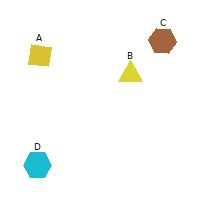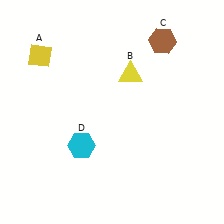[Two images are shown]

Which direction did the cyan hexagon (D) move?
The cyan hexagon (D) moved right.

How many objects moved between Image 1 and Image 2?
1 object moved between the two images.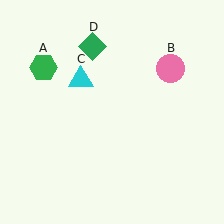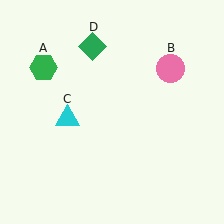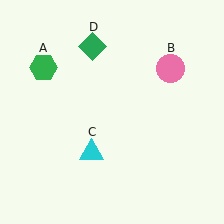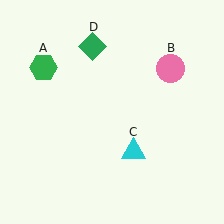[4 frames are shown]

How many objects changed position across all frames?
1 object changed position: cyan triangle (object C).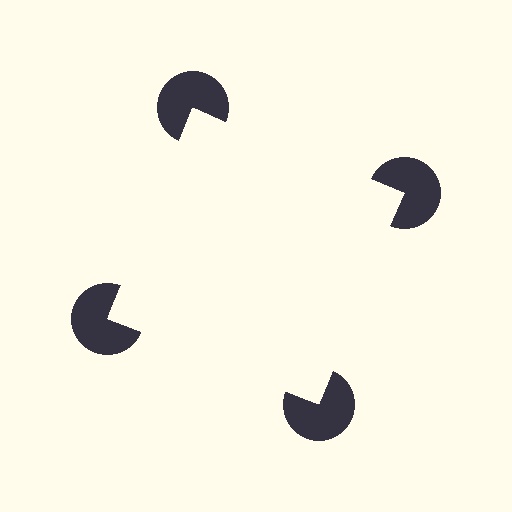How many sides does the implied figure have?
4 sides.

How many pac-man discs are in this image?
There are 4 — one at each vertex of the illusory square.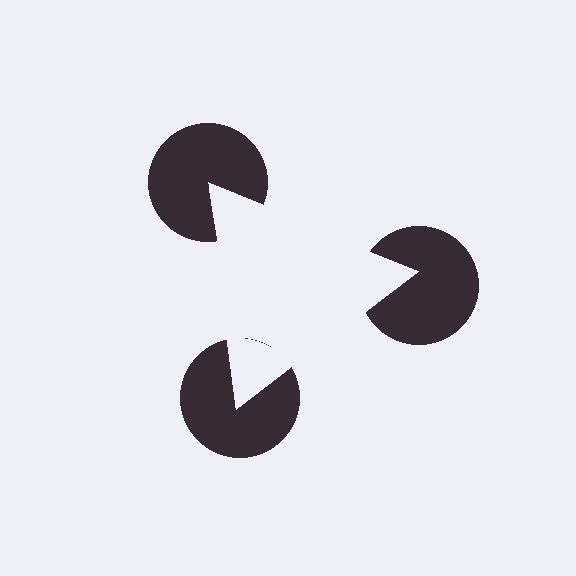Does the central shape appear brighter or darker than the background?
It typically appears slightly brighter than the background, even though no actual brightness change is drawn.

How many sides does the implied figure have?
3 sides.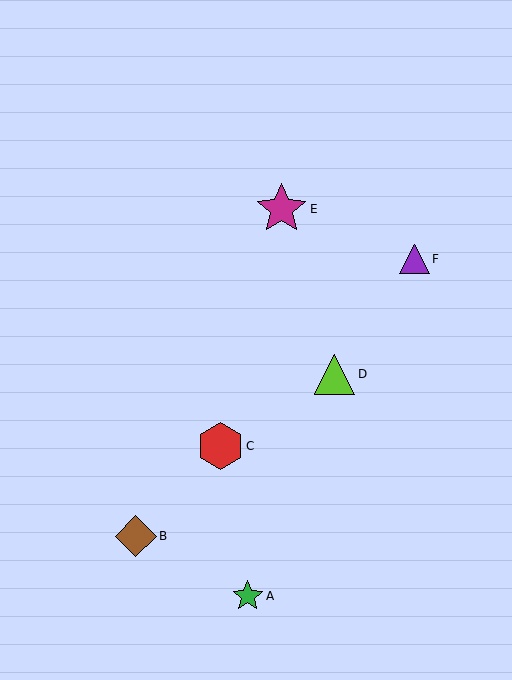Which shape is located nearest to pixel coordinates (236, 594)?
The green star (labeled A) at (248, 596) is nearest to that location.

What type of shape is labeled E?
Shape E is a magenta star.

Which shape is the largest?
The magenta star (labeled E) is the largest.